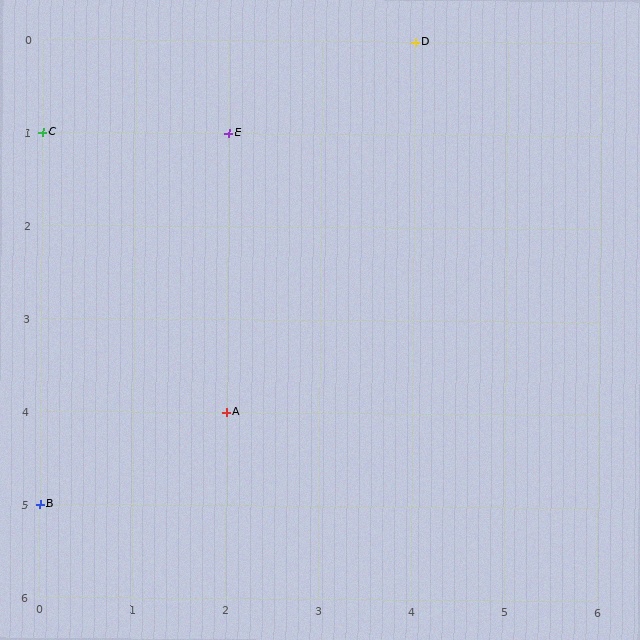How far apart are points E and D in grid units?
Points E and D are 2 columns and 1 row apart (about 2.2 grid units diagonally).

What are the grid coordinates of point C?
Point C is at grid coordinates (0, 1).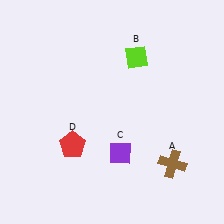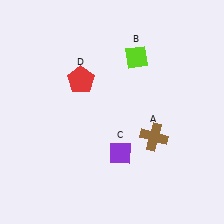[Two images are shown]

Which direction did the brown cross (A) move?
The brown cross (A) moved up.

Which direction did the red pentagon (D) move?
The red pentagon (D) moved up.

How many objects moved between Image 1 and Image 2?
2 objects moved between the two images.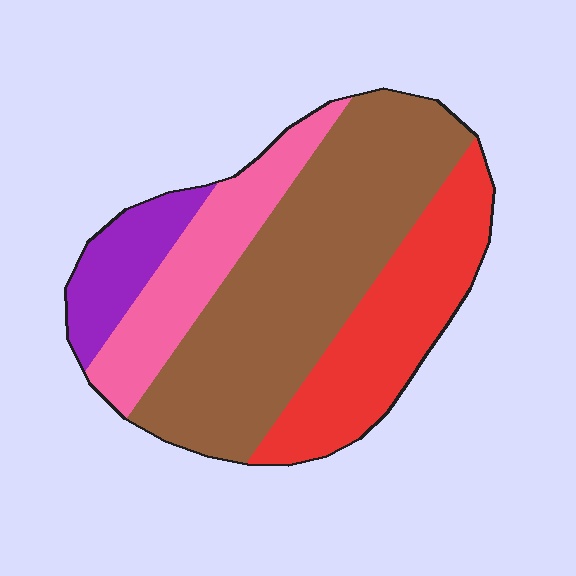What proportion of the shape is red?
Red takes up less than a quarter of the shape.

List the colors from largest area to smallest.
From largest to smallest: brown, red, pink, purple.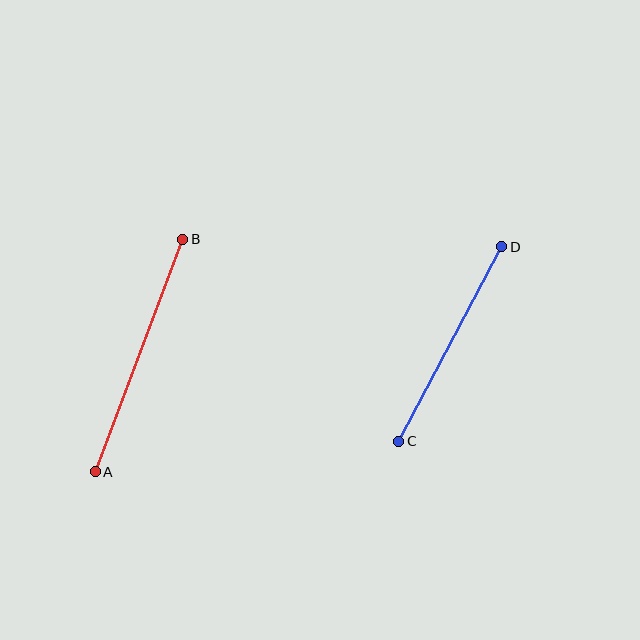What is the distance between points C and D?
The distance is approximately 220 pixels.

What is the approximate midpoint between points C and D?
The midpoint is at approximately (450, 344) pixels.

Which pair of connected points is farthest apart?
Points A and B are farthest apart.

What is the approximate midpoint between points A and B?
The midpoint is at approximately (139, 355) pixels.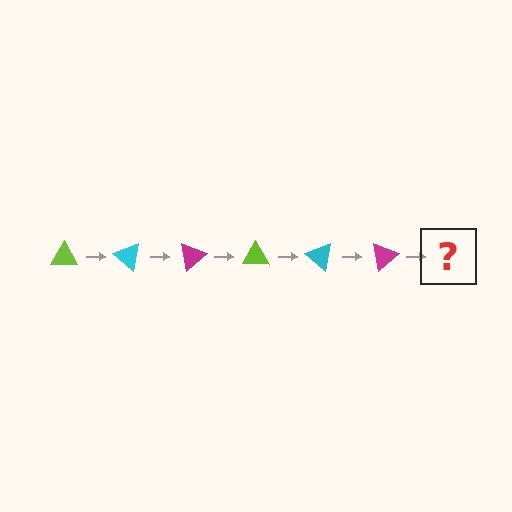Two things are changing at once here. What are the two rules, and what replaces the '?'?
The two rules are that it rotates 40 degrees each step and the color cycles through lime, cyan, and magenta. The '?' should be a lime triangle, rotated 240 degrees from the start.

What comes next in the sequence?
The next element should be a lime triangle, rotated 240 degrees from the start.